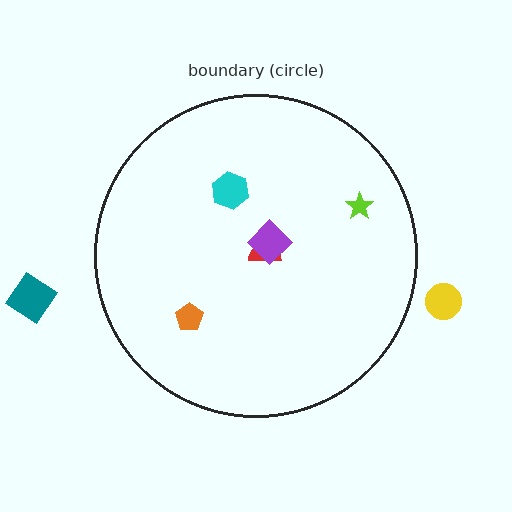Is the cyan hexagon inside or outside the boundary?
Inside.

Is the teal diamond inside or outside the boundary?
Outside.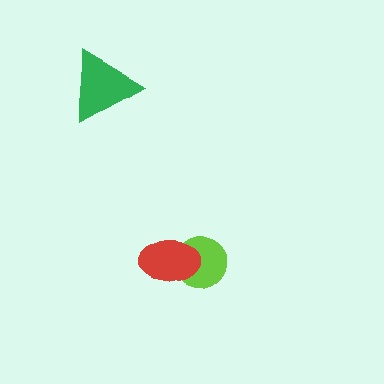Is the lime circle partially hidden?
Yes, it is partially covered by another shape.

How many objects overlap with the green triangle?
0 objects overlap with the green triangle.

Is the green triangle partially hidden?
No, no other shape covers it.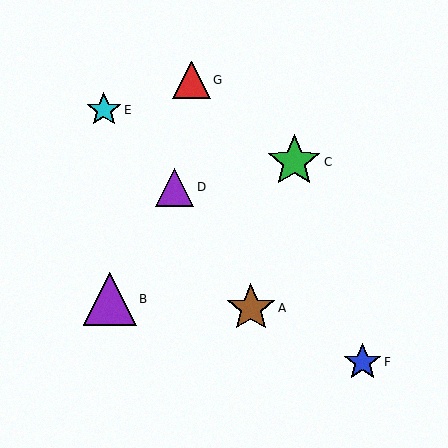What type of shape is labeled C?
Shape C is a green star.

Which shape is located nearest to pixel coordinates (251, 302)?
The brown star (labeled A) at (251, 308) is nearest to that location.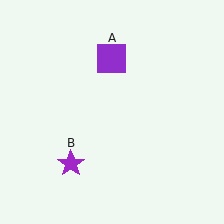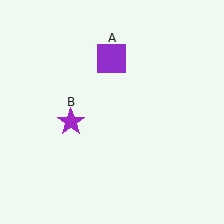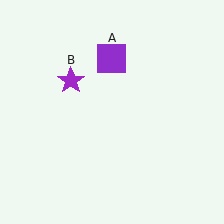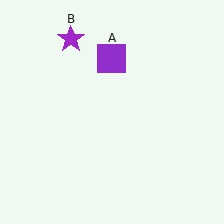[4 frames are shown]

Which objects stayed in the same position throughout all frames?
Purple square (object A) remained stationary.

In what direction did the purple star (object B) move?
The purple star (object B) moved up.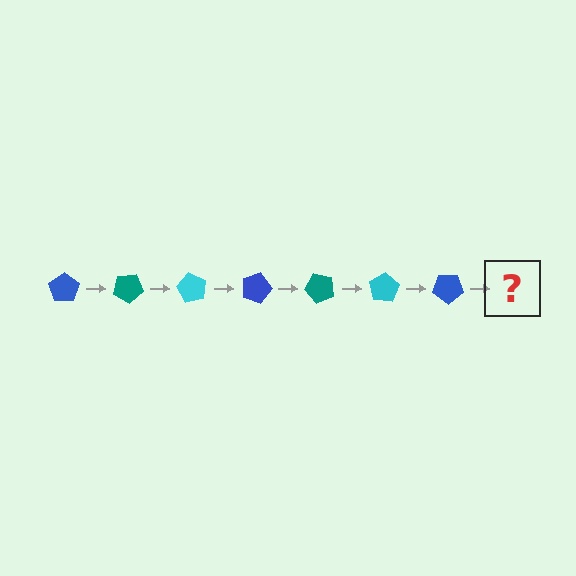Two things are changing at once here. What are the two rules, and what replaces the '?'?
The two rules are that it rotates 30 degrees each step and the color cycles through blue, teal, and cyan. The '?' should be a teal pentagon, rotated 210 degrees from the start.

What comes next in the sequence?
The next element should be a teal pentagon, rotated 210 degrees from the start.